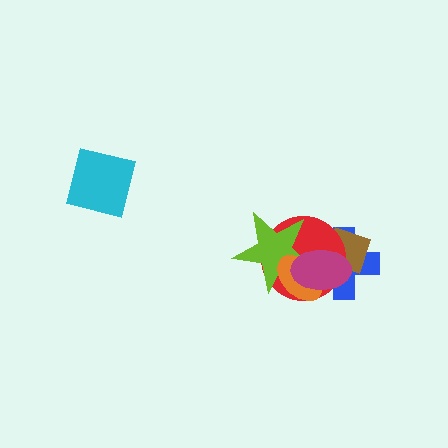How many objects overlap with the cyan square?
0 objects overlap with the cyan square.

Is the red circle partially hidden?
Yes, it is partially covered by another shape.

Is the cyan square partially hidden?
No, no other shape covers it.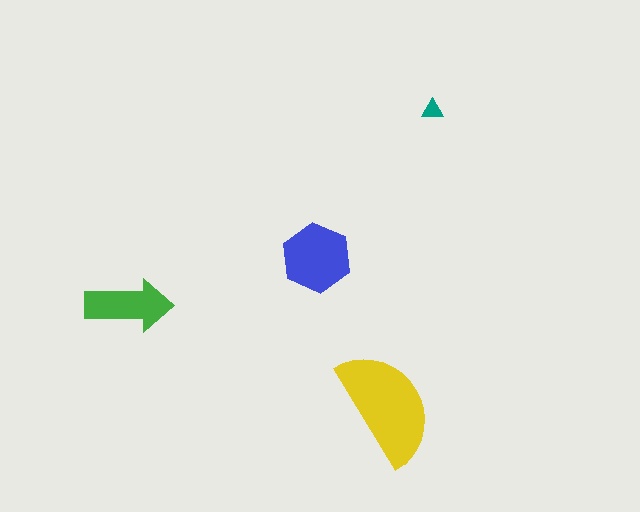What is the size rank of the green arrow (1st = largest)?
3rd.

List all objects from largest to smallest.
The yellow semicircle, the blue hexagon, the green arrow, the teal triangle.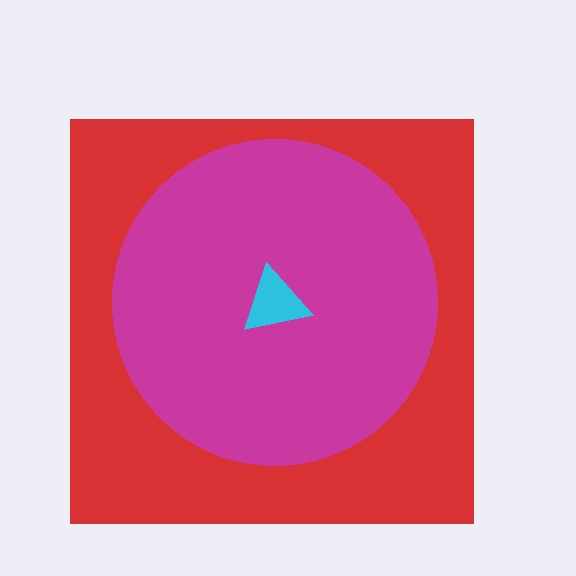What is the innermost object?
The cyan triangle.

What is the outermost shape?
The red square.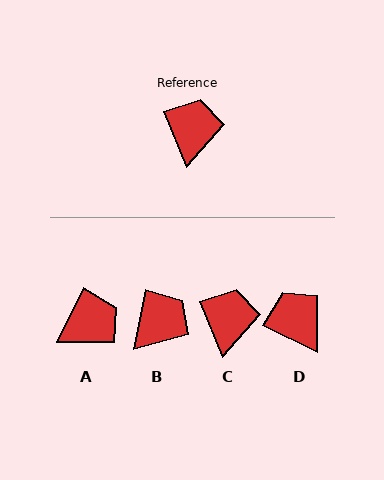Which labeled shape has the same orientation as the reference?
C.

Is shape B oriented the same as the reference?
No, it is off by about 34 degrees.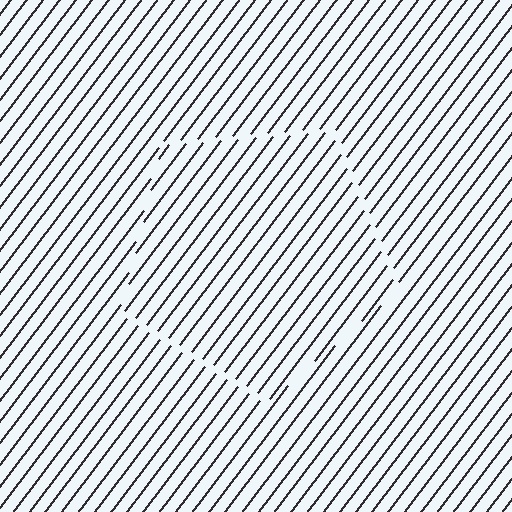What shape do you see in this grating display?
An illusory pentagon. The interior of the shape contains the same grating, shifted by half a period — the contour is defined by the phase discontinuity where line-ends from the inner and outer gratings abut.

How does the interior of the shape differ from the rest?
The interior of the shape contains the same grating, shifted by half a period — the contour is defined by the phase discontinuity where line-ends from the inner and outer gratings abut.